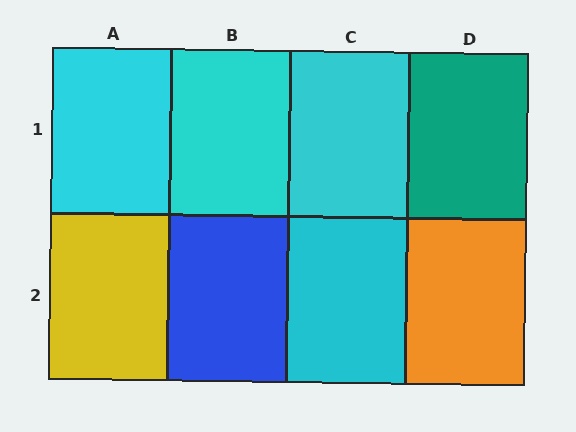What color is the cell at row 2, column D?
Orange.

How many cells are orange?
1 cell is orange.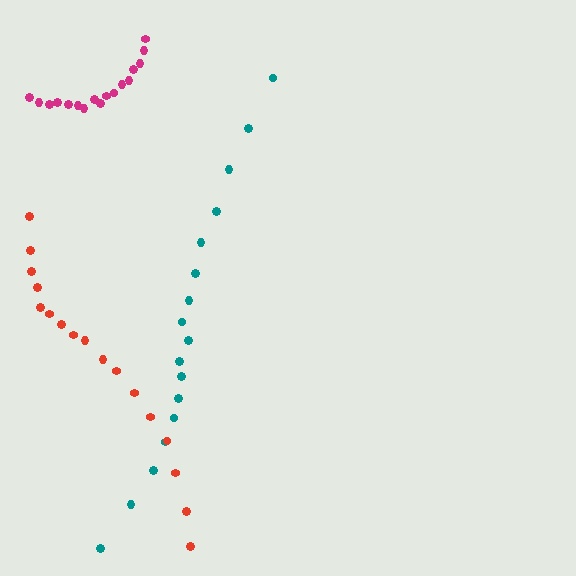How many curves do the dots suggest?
There are 3 distinct paths.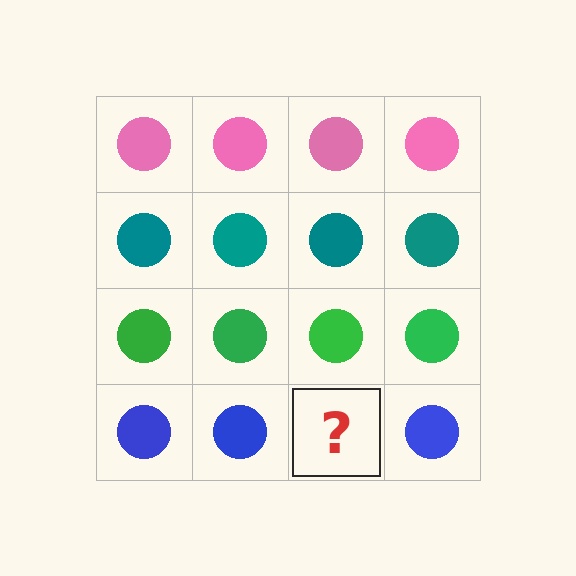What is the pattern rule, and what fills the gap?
The rule is that each row has a consistent color. The gap should be filled with a blue circle.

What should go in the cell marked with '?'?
The missing cell should contain a blue circle.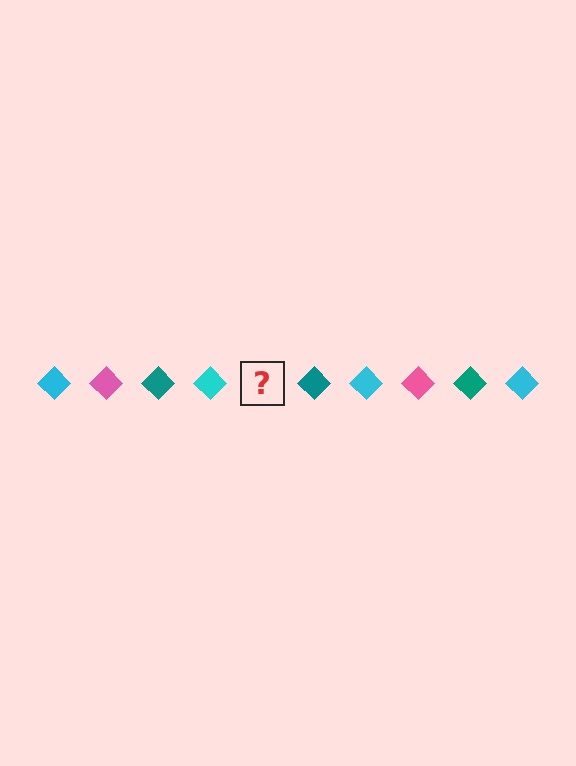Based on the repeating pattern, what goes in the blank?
The blank should be a pink diamond.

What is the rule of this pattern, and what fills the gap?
The rule is that the pattern cycles through cyan, pink, teal diamonds. The gap should be filled with a pink diamond.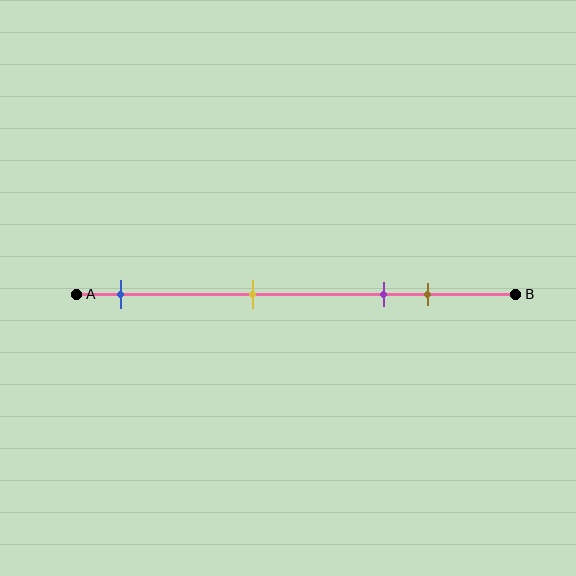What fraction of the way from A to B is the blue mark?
The blue mark is approximately 10% (0.1) of the way from A to B.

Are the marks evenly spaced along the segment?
No, the marks are not evenly spaced.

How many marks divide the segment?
There are 4 marks dividing the segment.